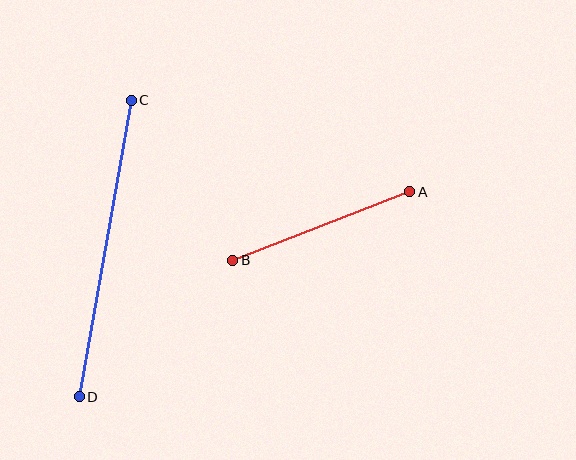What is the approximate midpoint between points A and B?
The midpoint is at approximately (321, 226) pixels.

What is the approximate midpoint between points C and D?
The midpoint is at approximately (105, 248) pixels.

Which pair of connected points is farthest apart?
Points C and D are farthest apart.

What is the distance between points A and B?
The distance is approximately 190 pixels.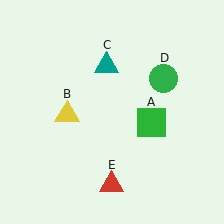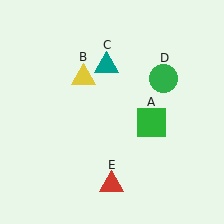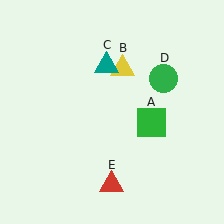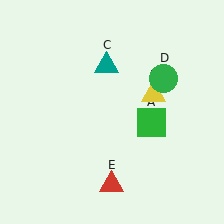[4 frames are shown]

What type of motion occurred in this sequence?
The yellow triangle (object B) rotated clockwise around the center of the scene.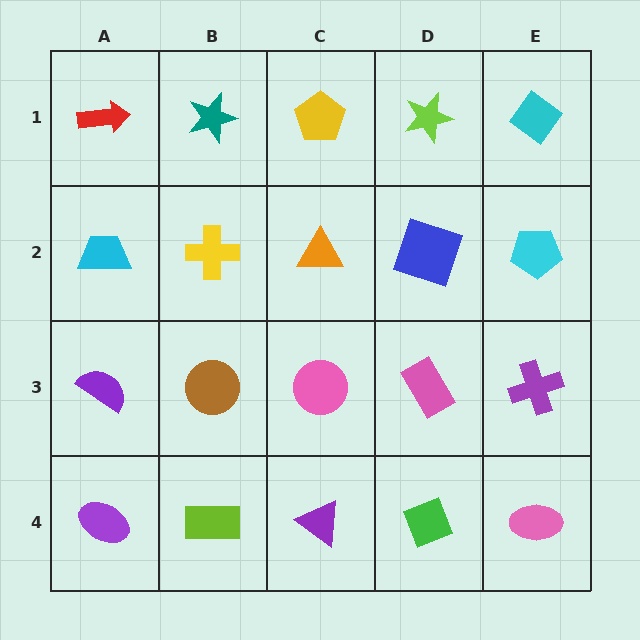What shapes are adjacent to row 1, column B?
A yellow cross (row 2, column B), a red arrow (row 1, column A), a yellow pentagon (row 1, column C).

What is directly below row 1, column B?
A yellow cross.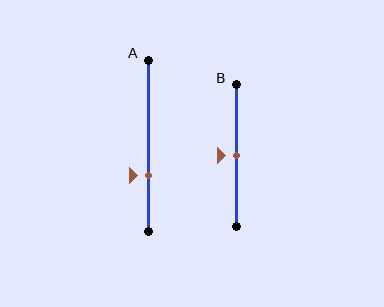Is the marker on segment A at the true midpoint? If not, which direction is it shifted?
No, the marker on segment A is shifted downward by about 17% of the segment length.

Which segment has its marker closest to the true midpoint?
Segment B has its marker closest to the true midpoint.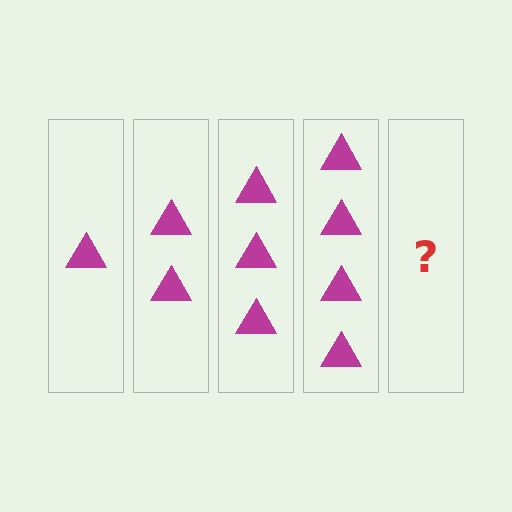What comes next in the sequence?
The next element should be 5 triangles.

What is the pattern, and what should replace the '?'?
The pattern is that each step adds one more triangle. The '?' should be 5 triangles.